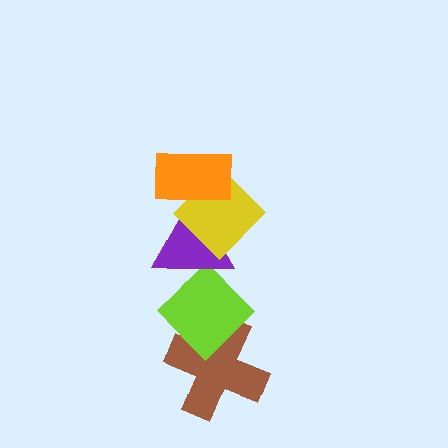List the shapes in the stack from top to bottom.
From top to bottom: the orange rectangle, the yellow diamond, the purple triangle, the lime diamond, the brown cross.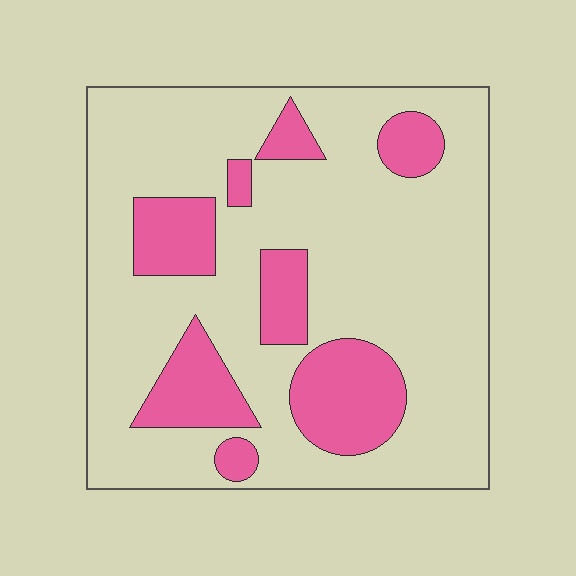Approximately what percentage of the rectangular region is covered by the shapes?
Approximately 25%.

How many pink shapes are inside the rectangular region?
8.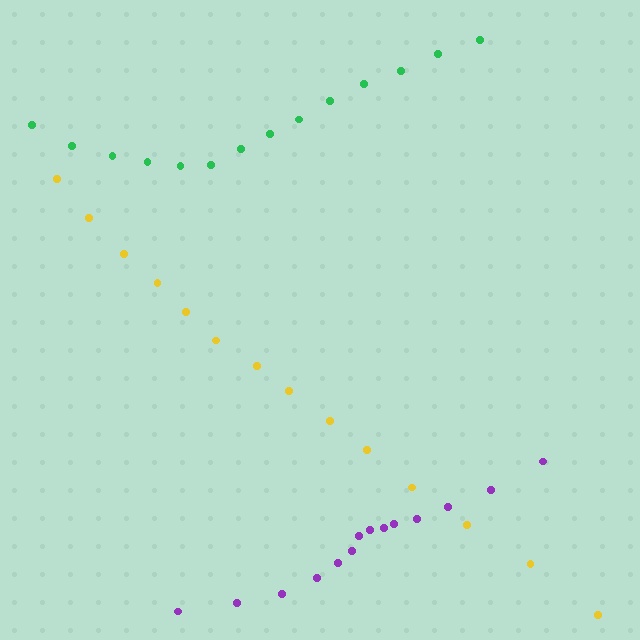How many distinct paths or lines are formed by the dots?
There are 3 distinct paths.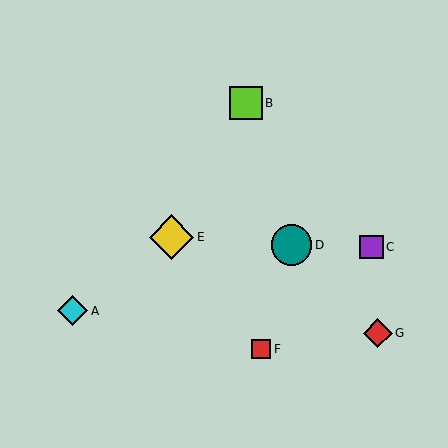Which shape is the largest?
The yellow diamond (labeled E) is the largest.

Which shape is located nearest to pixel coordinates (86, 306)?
The cyan diamond (labeled A) at (73, 311) is nearest to that location.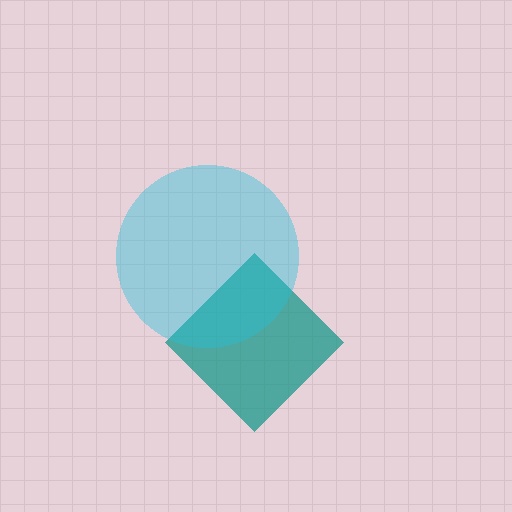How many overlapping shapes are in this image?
There are 2 overlapping shapes in the image.